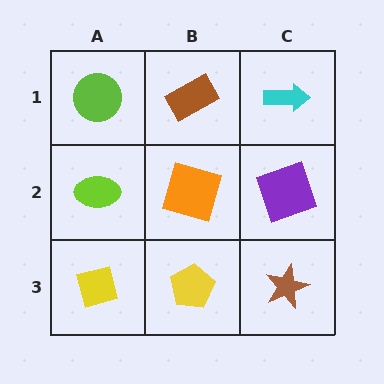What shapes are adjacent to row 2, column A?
A lime circle (row 1, column A), a yellow square (row 3, column A), an orange square (row 2, column B).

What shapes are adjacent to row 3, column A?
A lime ellipse (row 2, column A), a yellow pentagon (row 3, column B).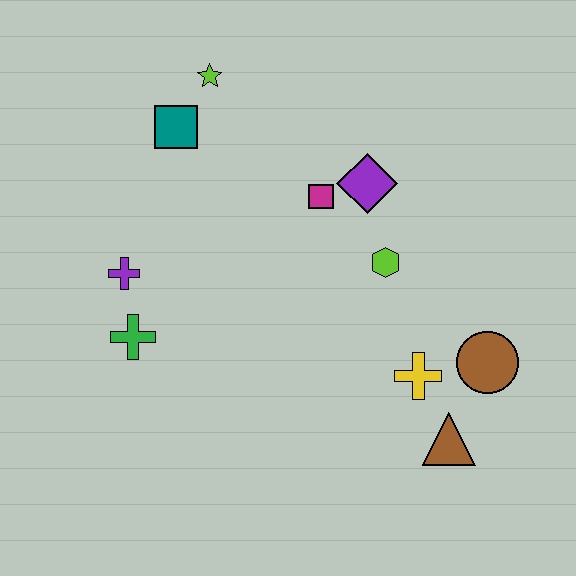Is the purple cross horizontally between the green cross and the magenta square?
No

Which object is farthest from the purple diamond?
The green cross is farthest from the purple diamond.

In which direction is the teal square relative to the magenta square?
The teal square is to the left of the magenta square.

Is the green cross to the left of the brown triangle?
Yes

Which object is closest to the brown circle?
The yellow cross is closest to the brown circle.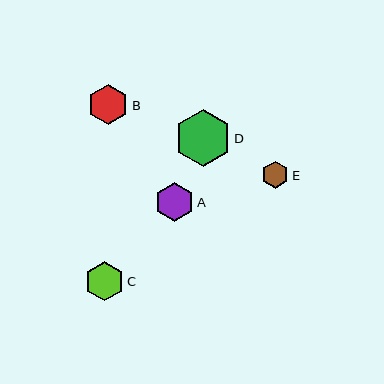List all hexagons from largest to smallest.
From largest to smallest: D, B, A, C, E.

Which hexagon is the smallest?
Hexagon E is the smallest with a size of approximately 27 pixels.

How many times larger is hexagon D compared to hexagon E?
Hexagon D is approximately 2.1 times the size of hexagon E.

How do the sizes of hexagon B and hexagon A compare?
Hexagon B and hexagon A are approximately the same size.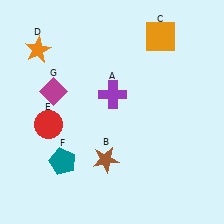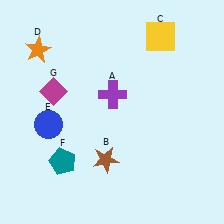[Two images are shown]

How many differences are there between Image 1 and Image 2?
There are 2 differences between the two images.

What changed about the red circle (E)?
In Image 1, E is red. In Image 2, it changed to blue.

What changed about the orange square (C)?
In Image 1, C is orange. In Image 2, it changed to yellow.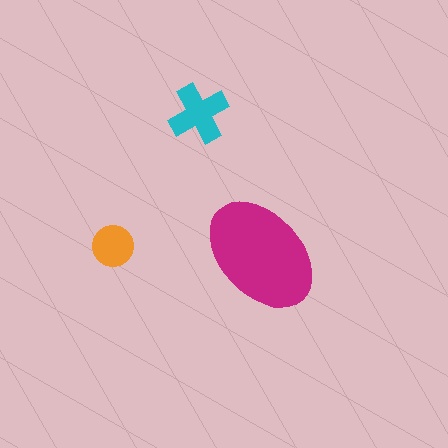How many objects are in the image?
There are 3 objects in the image.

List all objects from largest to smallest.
The magenta ellipse, the cyan cross, the orange circle.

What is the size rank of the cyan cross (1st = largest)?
2nd.